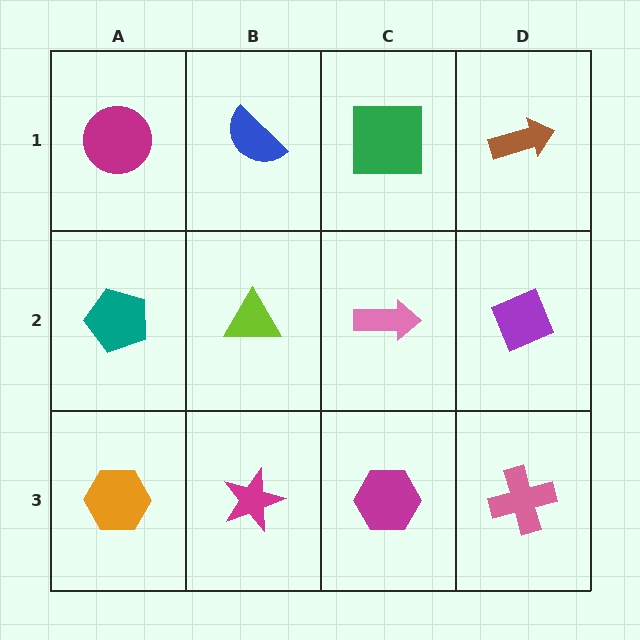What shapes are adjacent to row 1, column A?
A teal pentagon (row 2, column A), a blue semicircle (row 1, column B).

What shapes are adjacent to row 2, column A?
A magenta circle (row 1, column A), an orange hexagon (row 3, column A), a lime triangle (row 2, column B).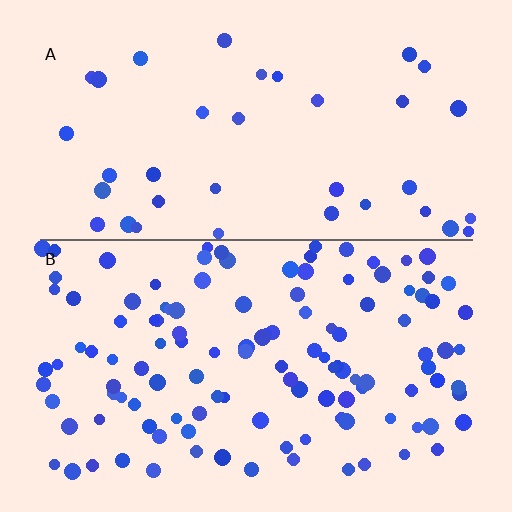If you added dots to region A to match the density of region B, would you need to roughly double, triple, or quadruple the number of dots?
Approximately triple.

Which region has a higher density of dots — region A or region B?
B (the bottom).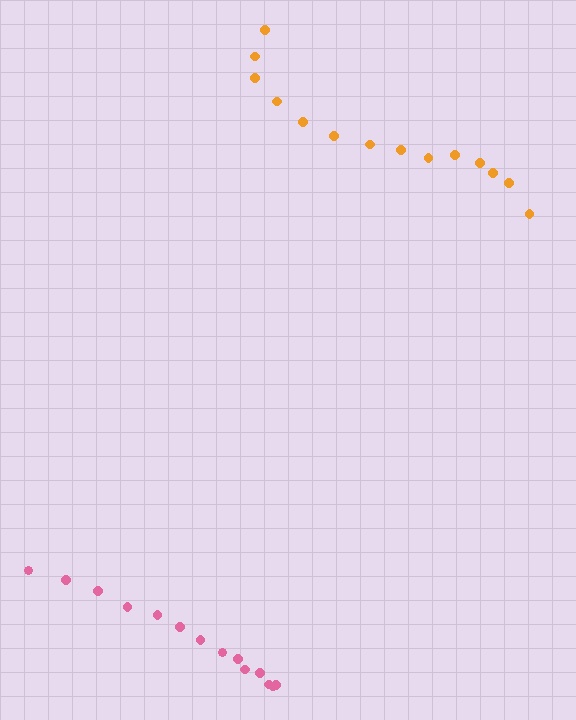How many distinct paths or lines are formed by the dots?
There are 2 distinct paths.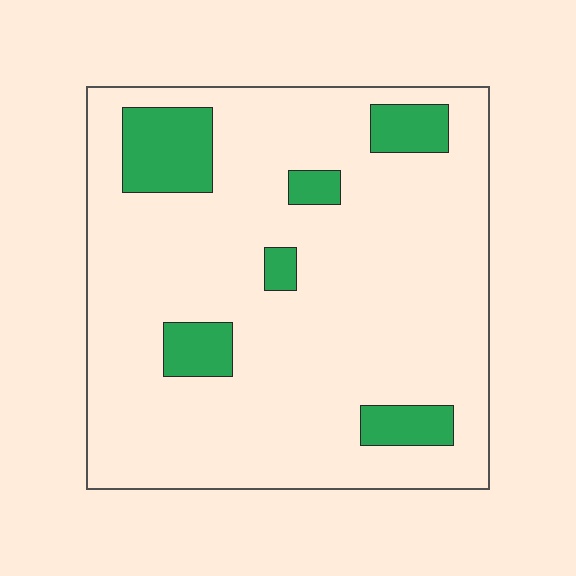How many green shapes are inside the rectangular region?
6.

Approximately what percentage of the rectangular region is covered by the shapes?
Approximately 15%.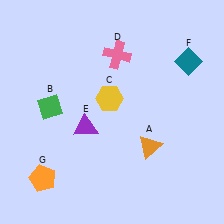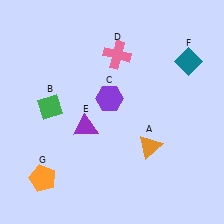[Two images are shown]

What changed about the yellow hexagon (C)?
In Image 1, C is yellow. In Image 2, it changed to purple.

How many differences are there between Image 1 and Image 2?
There is 1 difference between the two images.